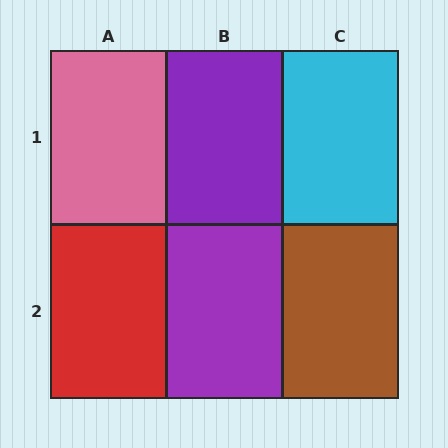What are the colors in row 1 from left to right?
Pink, purple, cyan.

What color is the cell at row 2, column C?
Brown.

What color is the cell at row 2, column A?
Red.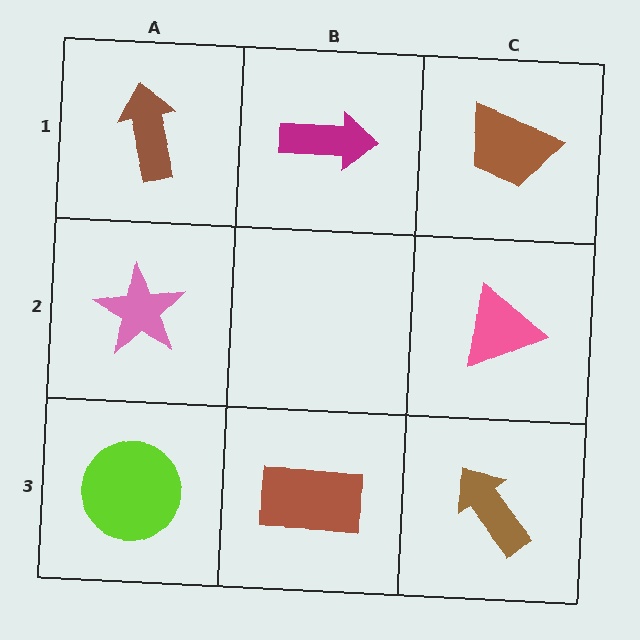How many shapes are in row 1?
3 shapes.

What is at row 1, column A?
A brown arrow.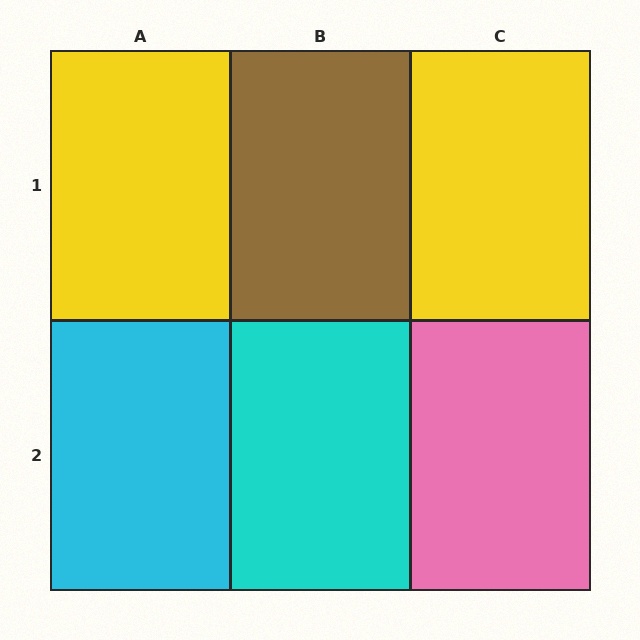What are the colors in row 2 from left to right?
Cyan, cyan, pink.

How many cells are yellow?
2 cells are yellow.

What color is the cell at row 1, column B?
Brown.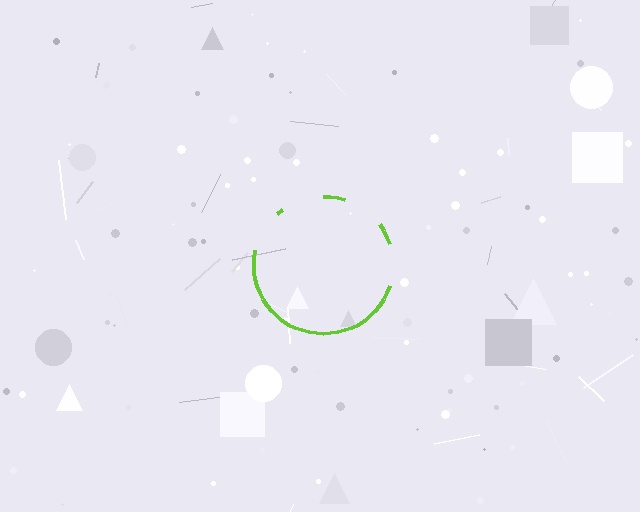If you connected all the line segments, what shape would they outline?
They would outline a circle.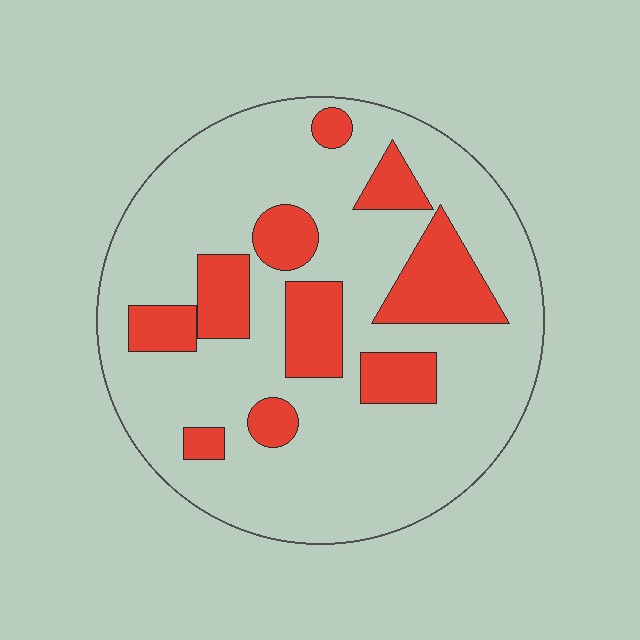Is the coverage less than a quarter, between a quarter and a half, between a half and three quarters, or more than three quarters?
Less than a quarter.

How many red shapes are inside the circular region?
10.